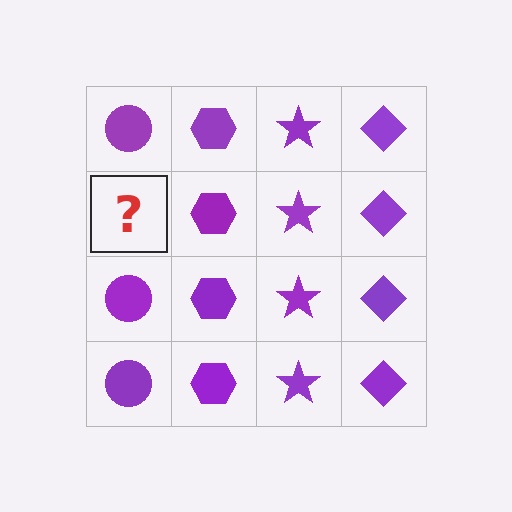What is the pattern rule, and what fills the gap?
The rule is that each column has a consistent shape. The gap should be filled with a purple circle.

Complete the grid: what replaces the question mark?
The question mark should be replaced with a purple circle.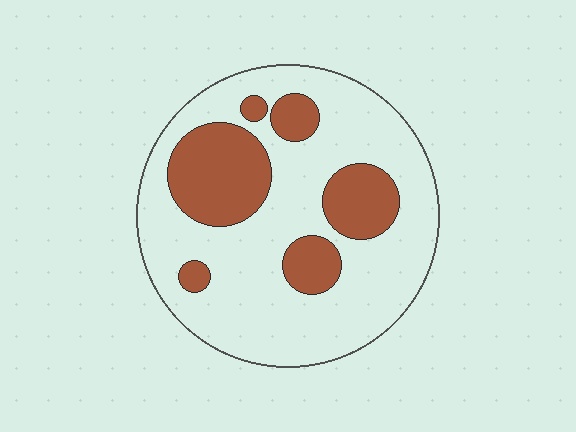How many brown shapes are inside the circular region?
6.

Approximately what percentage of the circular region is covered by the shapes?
Approximately 25%.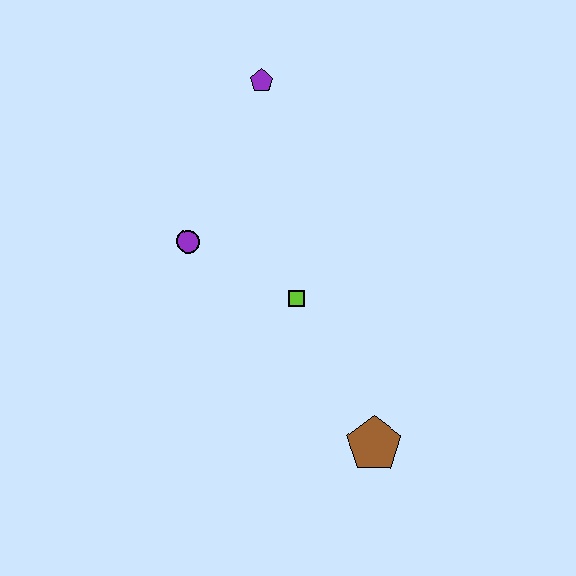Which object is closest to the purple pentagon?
The purple circle is closest to the purple pentagon.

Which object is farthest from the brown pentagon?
The purple pentagon is farthest from the brown pentagon.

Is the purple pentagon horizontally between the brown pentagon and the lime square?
No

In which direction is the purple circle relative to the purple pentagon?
The purple circle is below the purple pentagon.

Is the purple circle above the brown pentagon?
Yes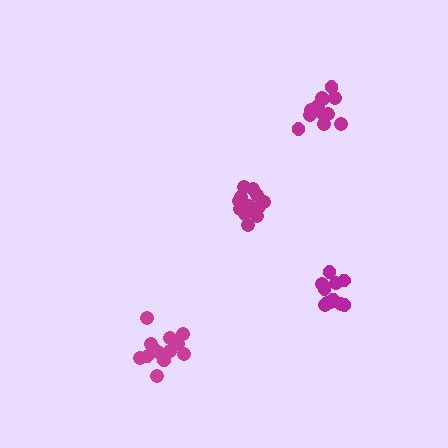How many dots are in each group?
Group 1: 18 dots, Group 2: 12 dots, Group 3: 12 dots, Group 4: 13 dots (55 total).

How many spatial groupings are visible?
There are 4 spatial groupings.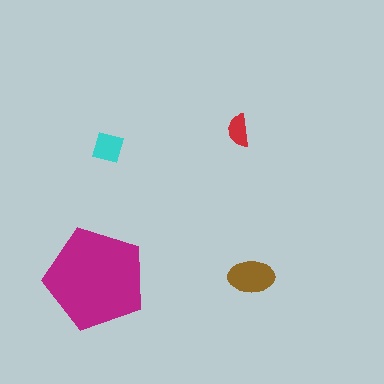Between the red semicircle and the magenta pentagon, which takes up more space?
The magenta pentagon.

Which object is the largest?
The magenta pentagon.